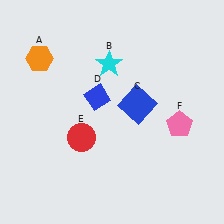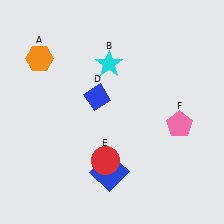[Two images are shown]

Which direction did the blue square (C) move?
The blue square (C) moved down.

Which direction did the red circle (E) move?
The red circle (E) moved right.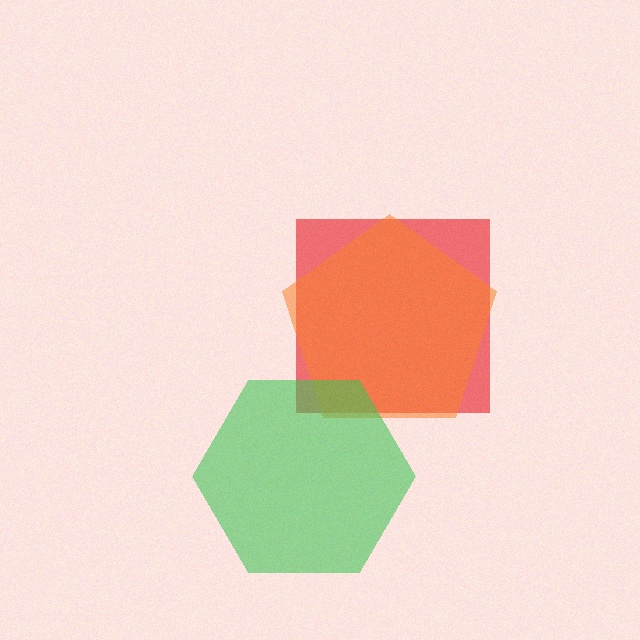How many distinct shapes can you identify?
There are 3 distinct shapes: a red square, an orange pentagon, a green hexagon.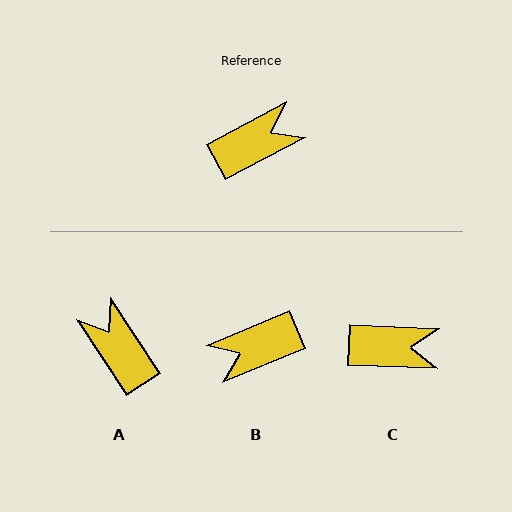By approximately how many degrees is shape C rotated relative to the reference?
Approximately 31 degrees clockwise.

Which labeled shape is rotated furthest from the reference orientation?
B, about 174 degrees away.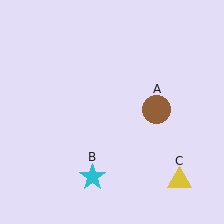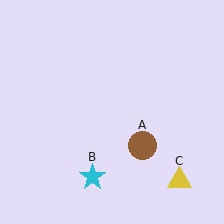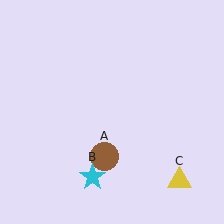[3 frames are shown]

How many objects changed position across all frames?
1 object changed position: brown circle (object A).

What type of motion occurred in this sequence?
The brown circle (object A) rotated clockwise around the center of the scene.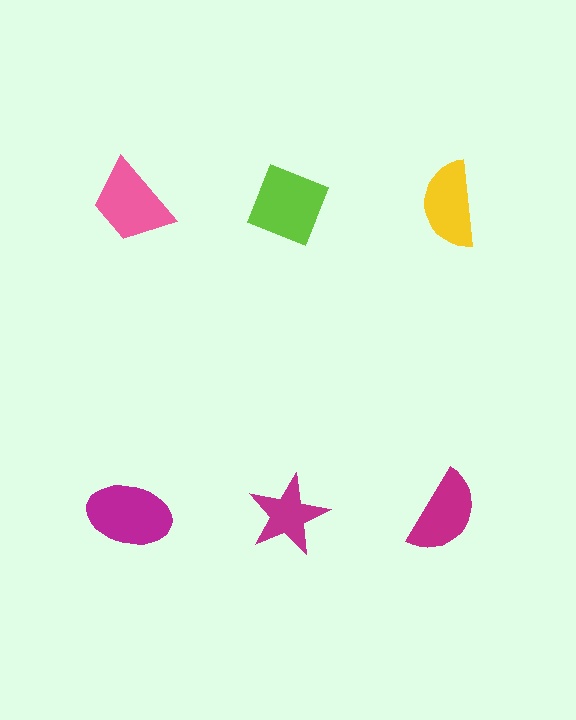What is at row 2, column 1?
A magenta ellipse.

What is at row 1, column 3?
A yellow semicircle.